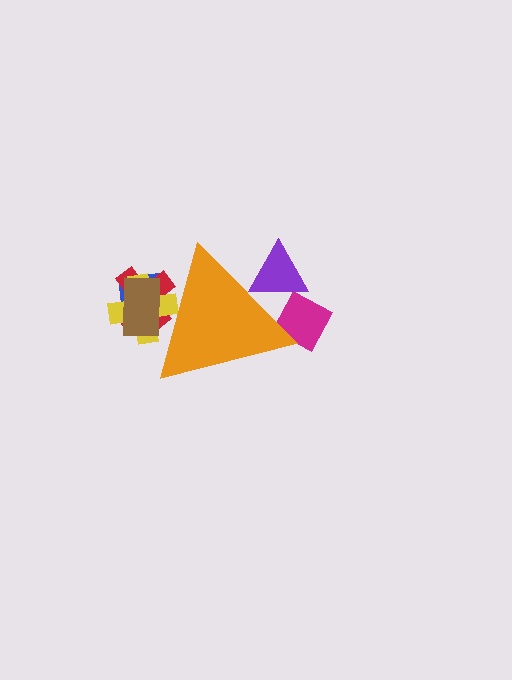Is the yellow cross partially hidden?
Yes, the yellow cross is partially hidden behind the orange triangle.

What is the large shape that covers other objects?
An orange triangle.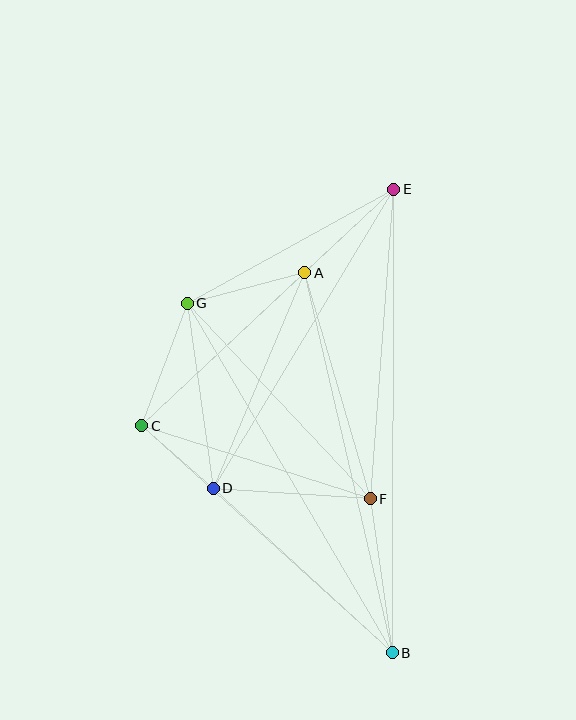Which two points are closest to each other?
Points C and D are closest to each other.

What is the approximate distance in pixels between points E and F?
The distance between E and F is approximately 310 pixels.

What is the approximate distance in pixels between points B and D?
The distance between B and D is approximately 243 pixels.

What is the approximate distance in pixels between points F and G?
The distance between F and G is approximately 268 pixels.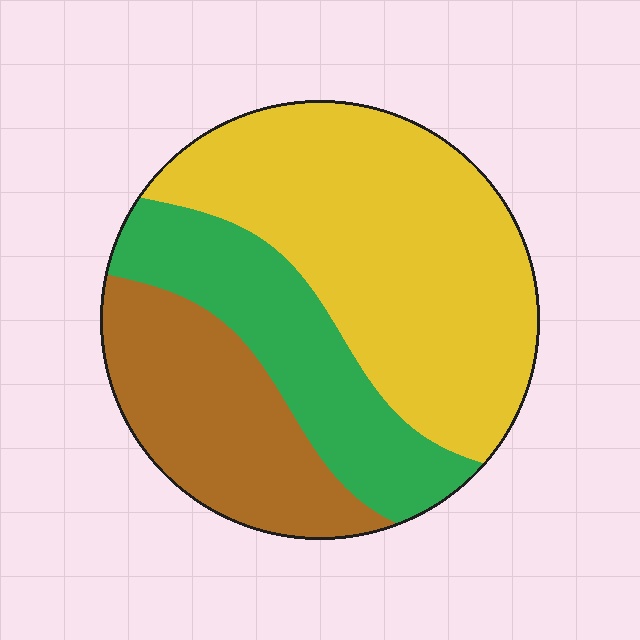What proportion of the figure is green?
Green takes up about one quarter (1/4) of the figure.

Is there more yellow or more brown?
Yellow.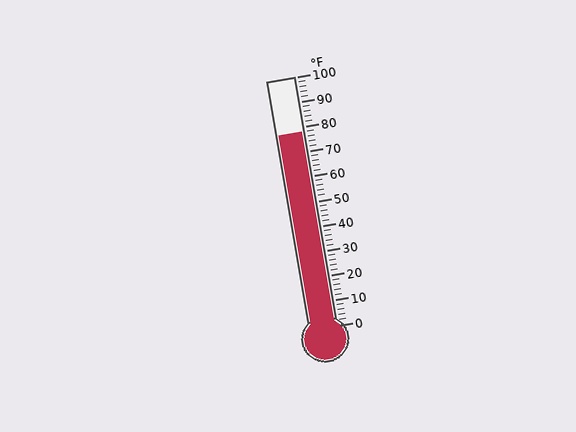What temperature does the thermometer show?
The thermometer shows approximately 78°F.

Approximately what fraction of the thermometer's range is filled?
The thermometer is filled to approximately 80% of its range.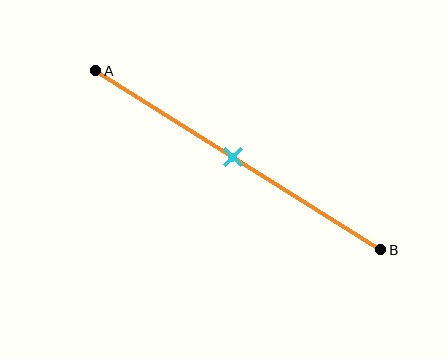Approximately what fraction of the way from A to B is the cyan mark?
The cyan mark is approximately 50% of the way from A to B.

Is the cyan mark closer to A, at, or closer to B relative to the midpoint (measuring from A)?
The cyan mark is approximately at the midpoint of segment AB.